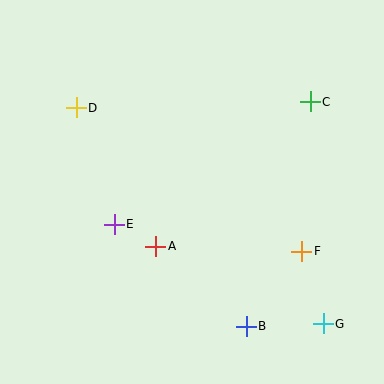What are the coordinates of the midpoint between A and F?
The midpoint between A and F is at (229, 249).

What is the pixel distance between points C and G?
The distance between C and G is 222 pixels.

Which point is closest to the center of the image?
Point A at (156, 246) is closest to the center.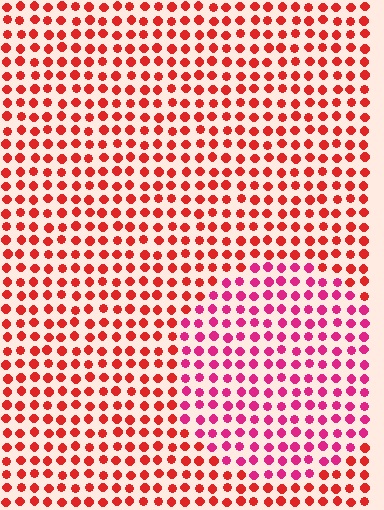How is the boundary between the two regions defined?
The boundary is defined purely by a slight shift in hue (about 32 degrees). Spacing, size, and orientation are identical on both sides.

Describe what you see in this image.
The image is filled with small red elements in a uniform arrangement. A circle-shaped region is visible where the elements are tinted to a slightly different hue, forming a subtle color boundary.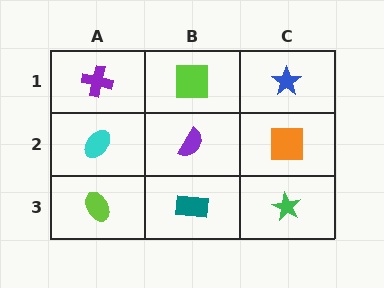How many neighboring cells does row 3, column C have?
2.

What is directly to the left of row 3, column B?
A lime ellipse.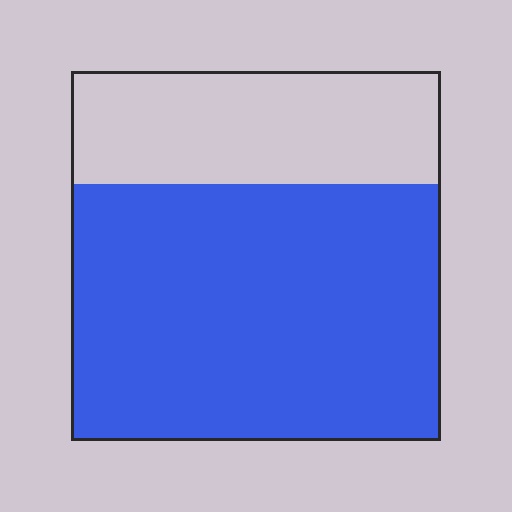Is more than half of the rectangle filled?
Yes.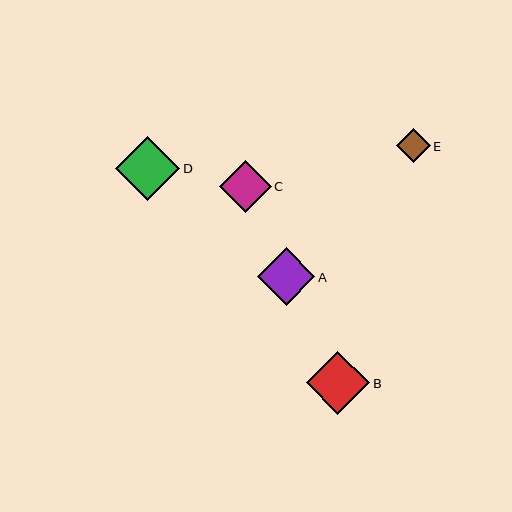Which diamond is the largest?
Diamond D is the largest with a size of approximately 64 pixels.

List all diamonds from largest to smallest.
From largest to smallest: D, B, A, C, E.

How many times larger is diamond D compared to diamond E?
Diamond D is approximately 1.9 times the size of diamond E.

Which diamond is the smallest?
Diamond E is the smallest with a size of approximately 34 pixels.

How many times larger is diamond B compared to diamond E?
Diamond B is approximately 1.9 times the size of diamond E.